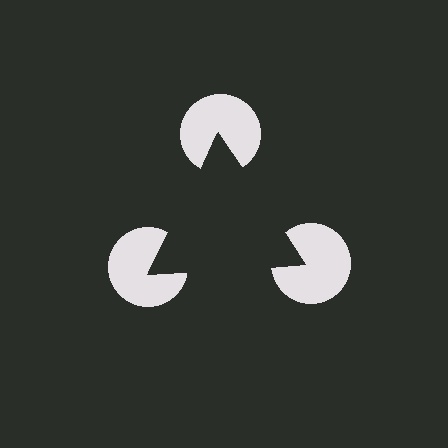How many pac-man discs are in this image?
There are 3 — one at each vertex of the illusory triangle.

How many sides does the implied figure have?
3 sides.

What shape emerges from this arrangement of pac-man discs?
An illusory triangle — its edges are inferred from the aligned wedge cuts in the pac-man discs, not physically drawn.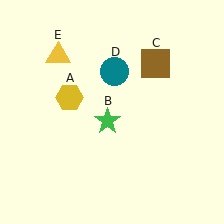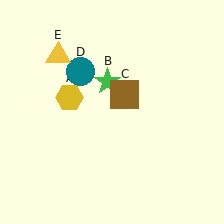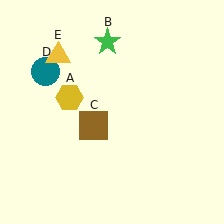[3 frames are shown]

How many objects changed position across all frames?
3 objects changed position: green star (object B), brown square (object C), teal circle (object D).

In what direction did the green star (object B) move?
The green star (object B) moved up.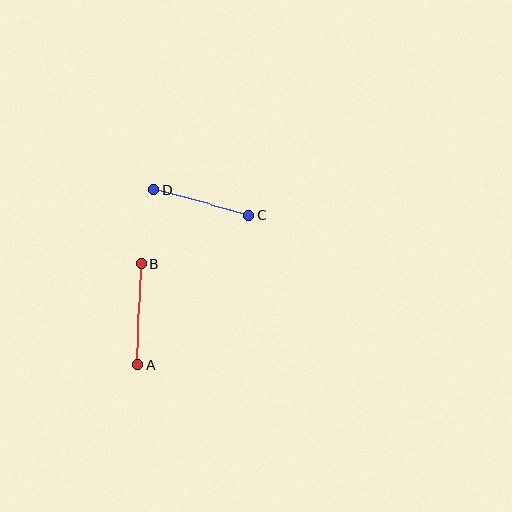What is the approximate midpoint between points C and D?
The midpoint is at approximately (202, 202) pixels.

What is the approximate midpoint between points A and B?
The midpoint is at approximately (139, 314) pixels.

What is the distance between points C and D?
The distance is approximately 99 pixels.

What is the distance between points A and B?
The distance is approximately 101 pixels.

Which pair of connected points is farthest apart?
Points A and B are farthest apart.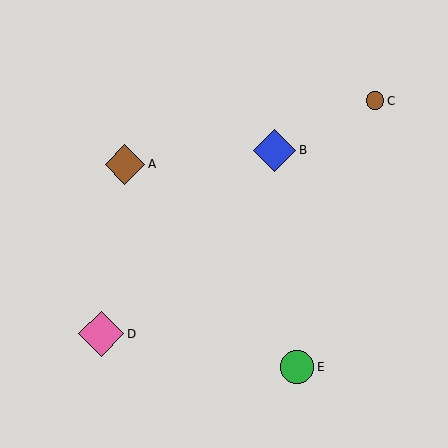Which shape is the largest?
The pink diamond (labeled D) is the largest.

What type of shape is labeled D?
Shape D is a pink diamond.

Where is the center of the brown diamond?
The center of the brown diamond is at (125, 164).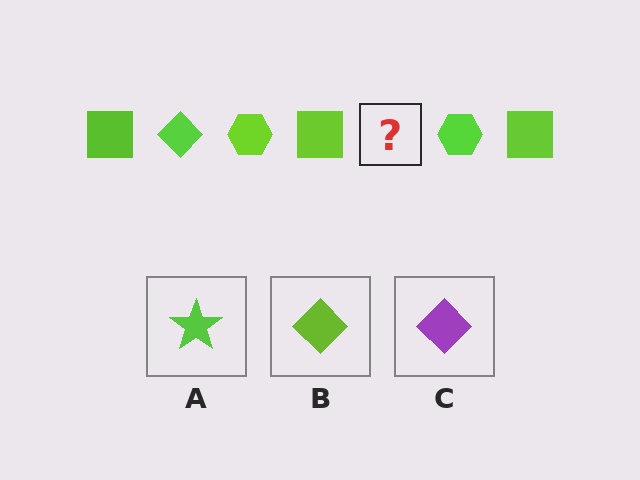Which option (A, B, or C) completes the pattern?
B.